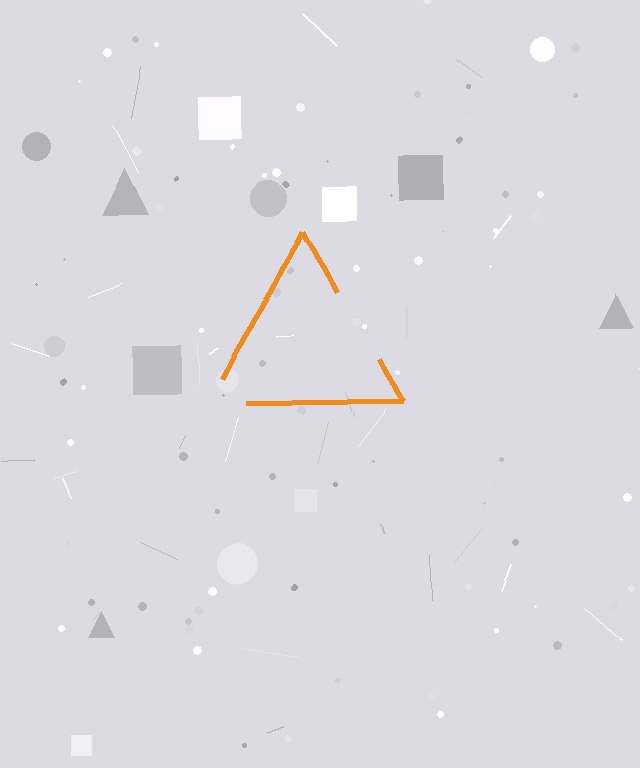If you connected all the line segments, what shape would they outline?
They would outline a triangle.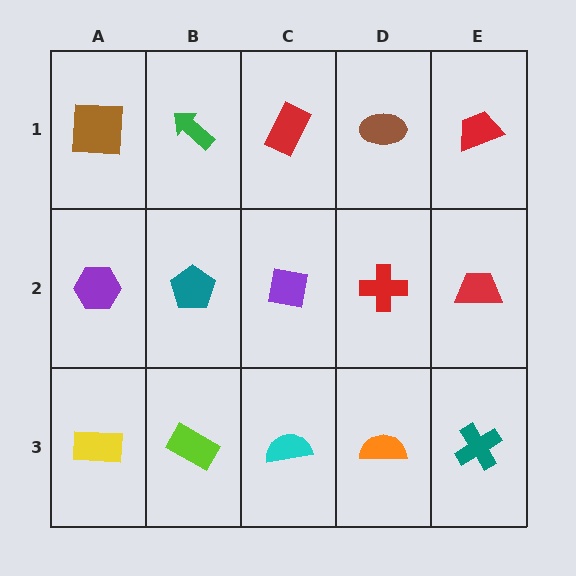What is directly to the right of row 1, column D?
A red trapezoid.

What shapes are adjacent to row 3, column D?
A red cross (row 2, column D), a cyan semicircle (row 3, column C), a teal cross (row 3, column E).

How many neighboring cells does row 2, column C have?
4.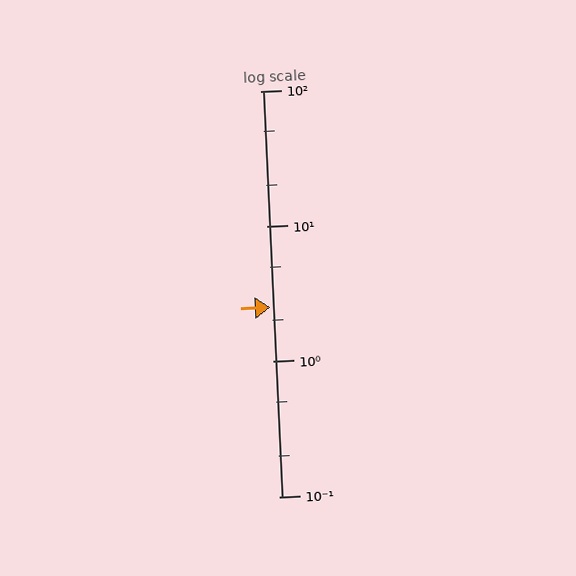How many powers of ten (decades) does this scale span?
The scale spans 3 decades, from 0.1 to 100.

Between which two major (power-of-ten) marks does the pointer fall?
The pointer is between 1 and 10.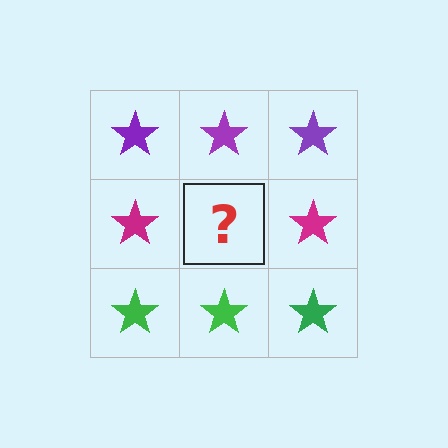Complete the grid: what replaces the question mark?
The question mark should be replaced with a magenta star.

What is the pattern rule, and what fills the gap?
The rule is that each row has a consistent color. The gap should be filled with a magenta star.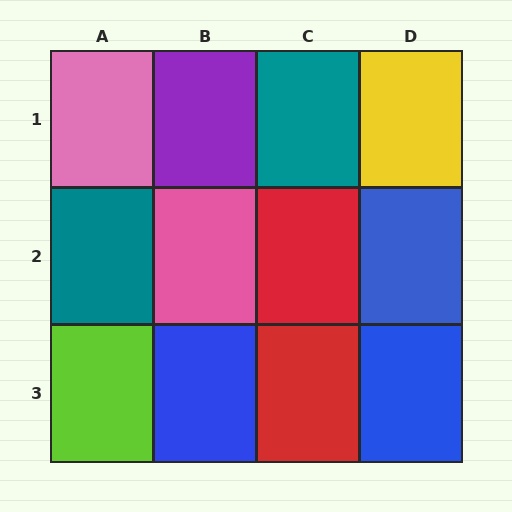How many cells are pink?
2 cells are pink.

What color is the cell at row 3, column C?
Red.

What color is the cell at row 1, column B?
Purple.